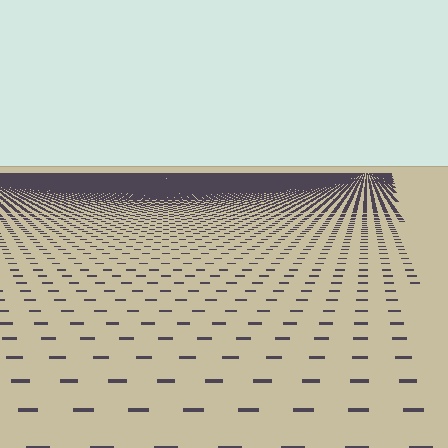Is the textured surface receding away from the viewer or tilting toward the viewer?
The surface is receding away from the viewer. Texture elements get smaller and denser toward the top.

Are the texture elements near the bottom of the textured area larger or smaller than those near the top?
Larger. Near the bottom, elements are closer to the viewer and appear at a bigger on-screen size.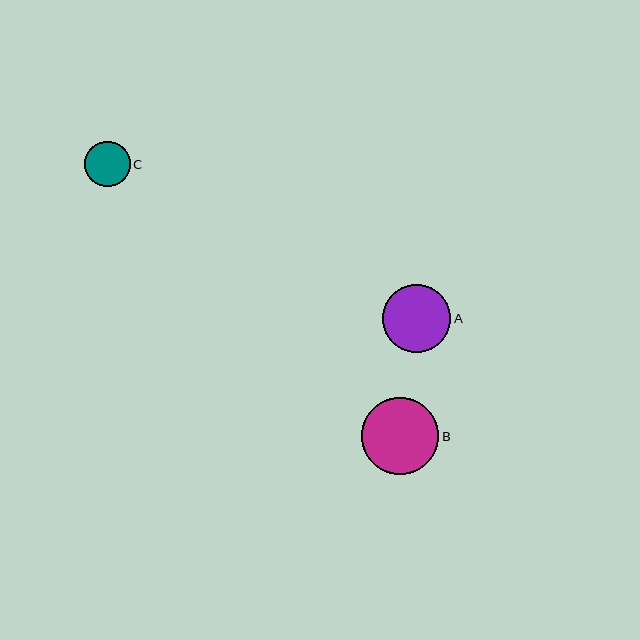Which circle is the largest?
Circle B is the largest with a size of approximately 77 pixels.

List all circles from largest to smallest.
From largest to smallest: B, A, C.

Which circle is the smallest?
Circle C is the smallest with a size of approximately 45 pixels.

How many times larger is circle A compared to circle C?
Circle A is approximately 1.5 times the size of circle C.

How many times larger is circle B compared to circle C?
Circle B is approximately 1.7 times the size of circle C.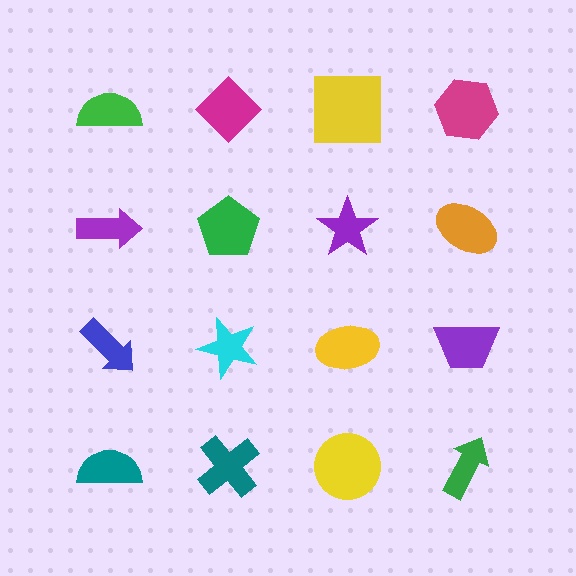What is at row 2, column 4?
An orange ellipse.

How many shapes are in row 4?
4 shapes.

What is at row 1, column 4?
A magenta hexagon.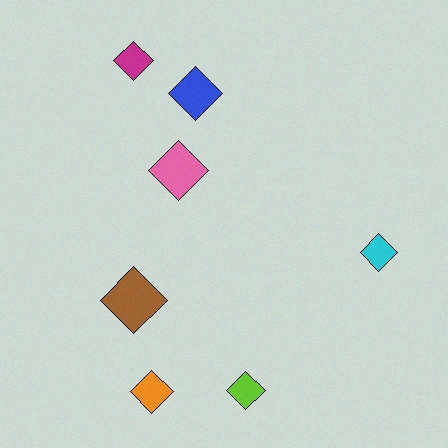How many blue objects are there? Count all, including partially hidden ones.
There is 1 blue object.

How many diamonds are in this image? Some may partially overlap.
There are 7 diamonds.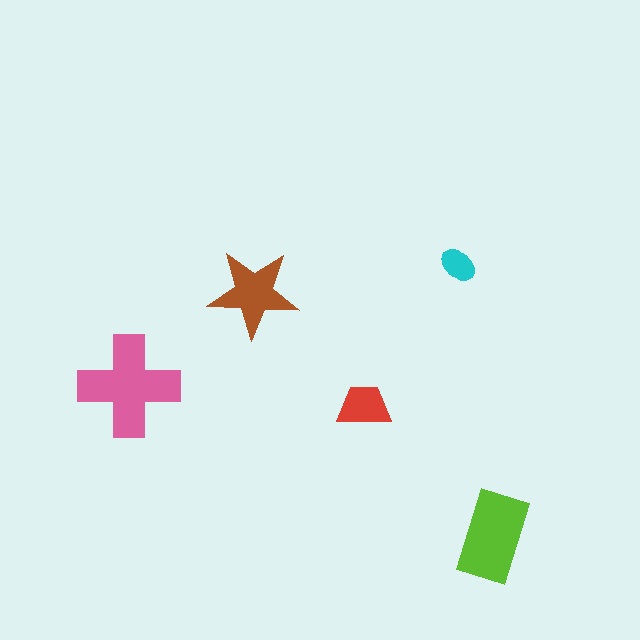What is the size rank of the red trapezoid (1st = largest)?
4th.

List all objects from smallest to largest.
The cyan ellipse, the red trapezoid, the brown star, the lime rectangle, the pink cross.